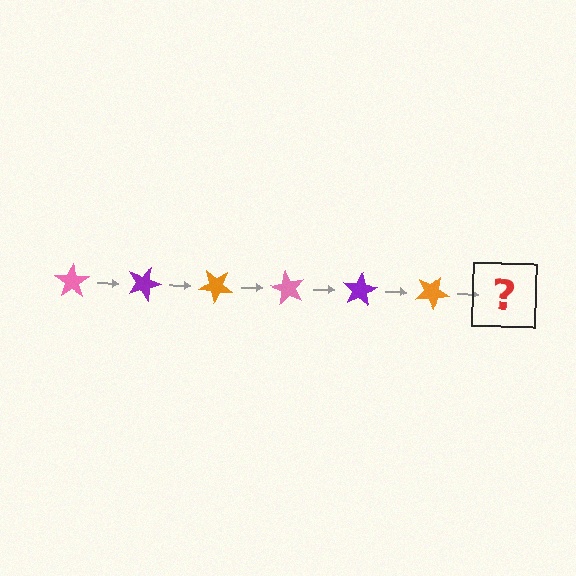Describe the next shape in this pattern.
It should be a pink star, rotated 120 degrees from the start.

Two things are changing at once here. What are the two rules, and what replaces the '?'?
The two rules are that it rotates 20 degrees each step and the color cycles through pink, purple, and orange. The '?' should be a pink star, rotated 120 degrees from the start.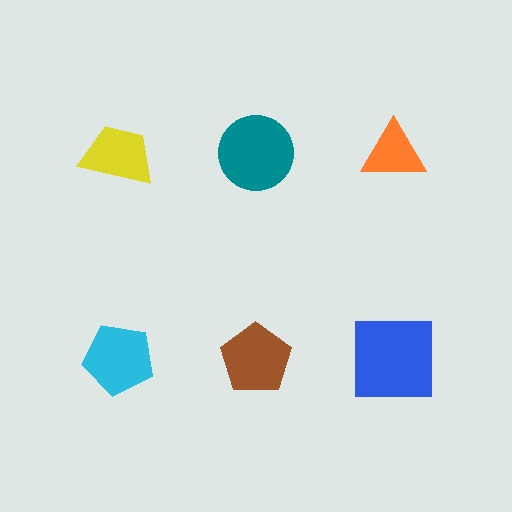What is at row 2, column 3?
A blue square.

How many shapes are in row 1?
3 shapes.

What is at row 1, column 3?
An orange triangle.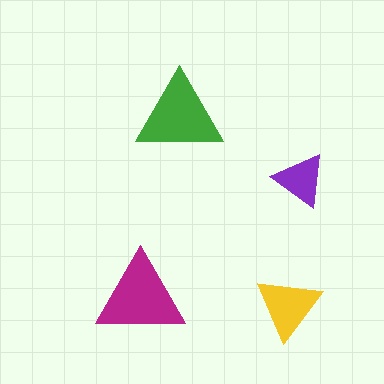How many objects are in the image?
There are 4 objects in the image.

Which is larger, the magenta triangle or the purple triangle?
The magenta one.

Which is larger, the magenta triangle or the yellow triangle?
The magenta one.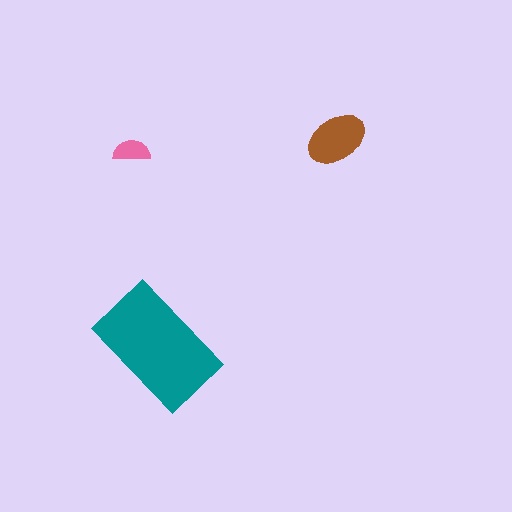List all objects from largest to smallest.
The teal rectangle, the brown ellipse, the pink semicircle.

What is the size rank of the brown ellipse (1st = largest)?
2nd.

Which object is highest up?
The brown ellipse is topmost.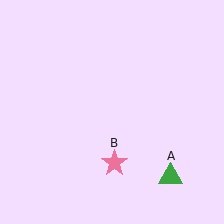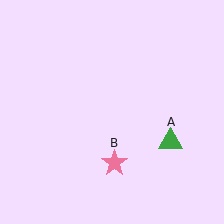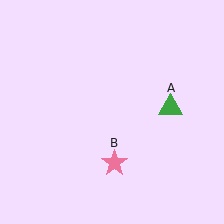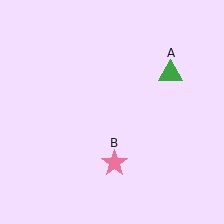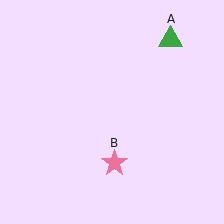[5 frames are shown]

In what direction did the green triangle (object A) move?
The green triangle (object A) moved up.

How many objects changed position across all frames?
1 object changed position: green triangle (object A).